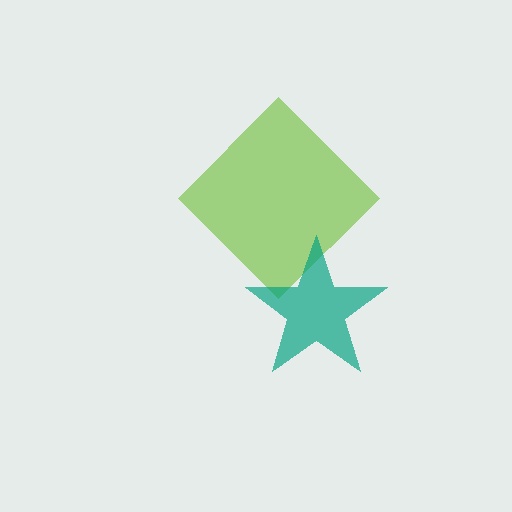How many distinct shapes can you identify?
There are 2 distinct shapes: a lime diamond, a teal star.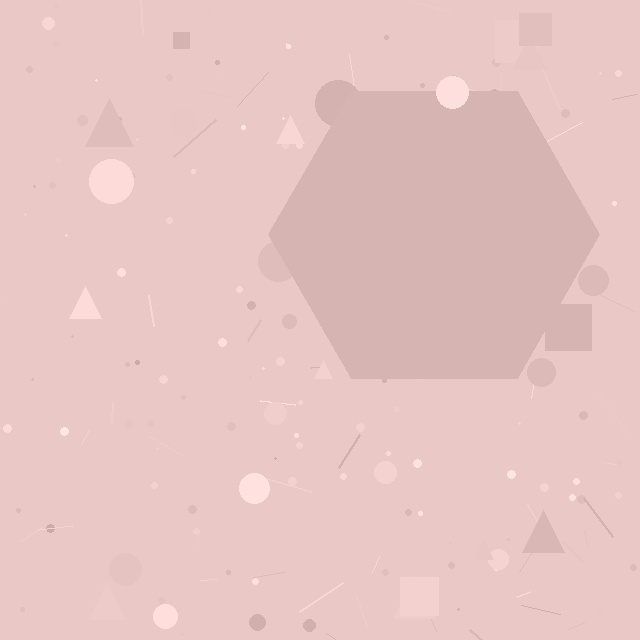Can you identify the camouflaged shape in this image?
The camouflaged shape is a hexagon.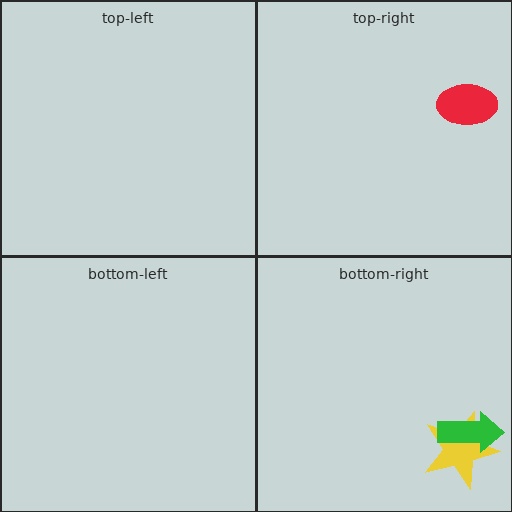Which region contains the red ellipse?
The top-right region.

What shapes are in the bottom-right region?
The yellow star, the green arrow.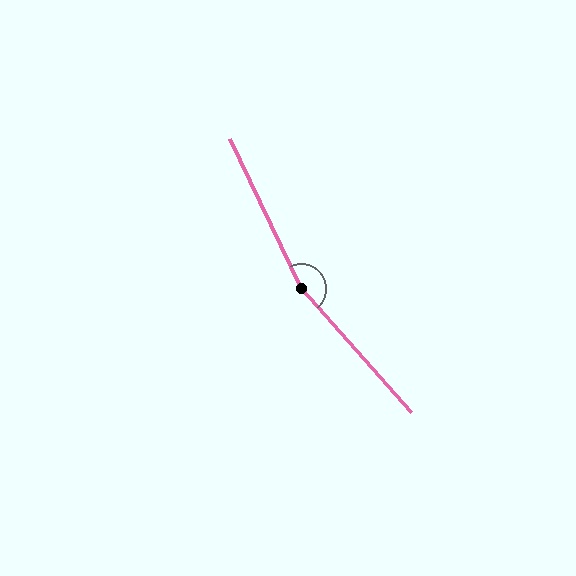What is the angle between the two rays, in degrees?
Approximately 164 degrees.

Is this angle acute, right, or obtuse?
It is obtuse.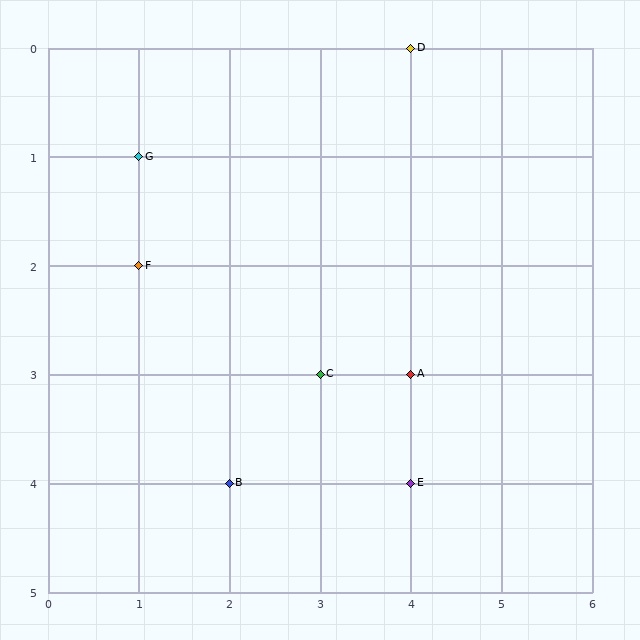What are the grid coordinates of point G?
Point G is at grid coordinates (1, 1).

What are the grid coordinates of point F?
Point F is at grid coordinates (1, 2).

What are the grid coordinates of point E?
Point E is at grid coordinates (4, 4).